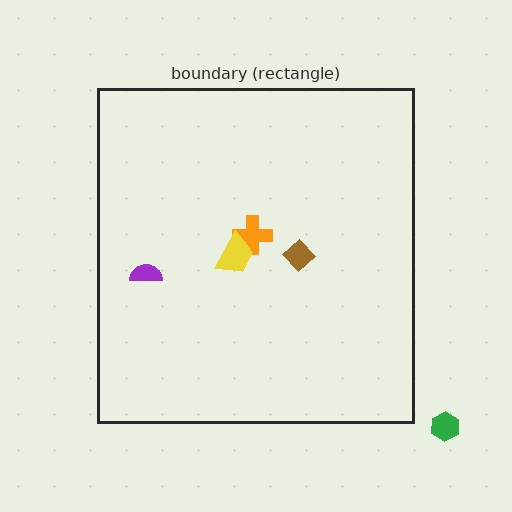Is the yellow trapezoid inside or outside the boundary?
Inside.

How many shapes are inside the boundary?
4 inside, 1 outside.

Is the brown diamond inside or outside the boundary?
Inside.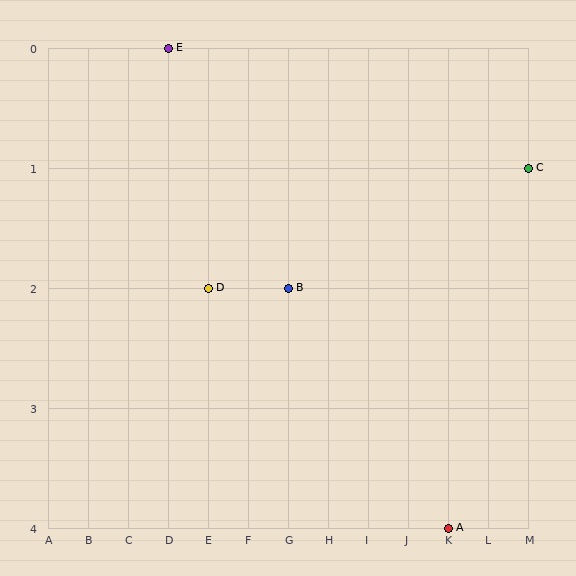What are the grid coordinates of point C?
Point C is at grid coordinates (M, 1).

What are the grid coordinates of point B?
Point B is at grid coordinates (G, 2).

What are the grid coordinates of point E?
Point E is at grid coordinates (D, 0).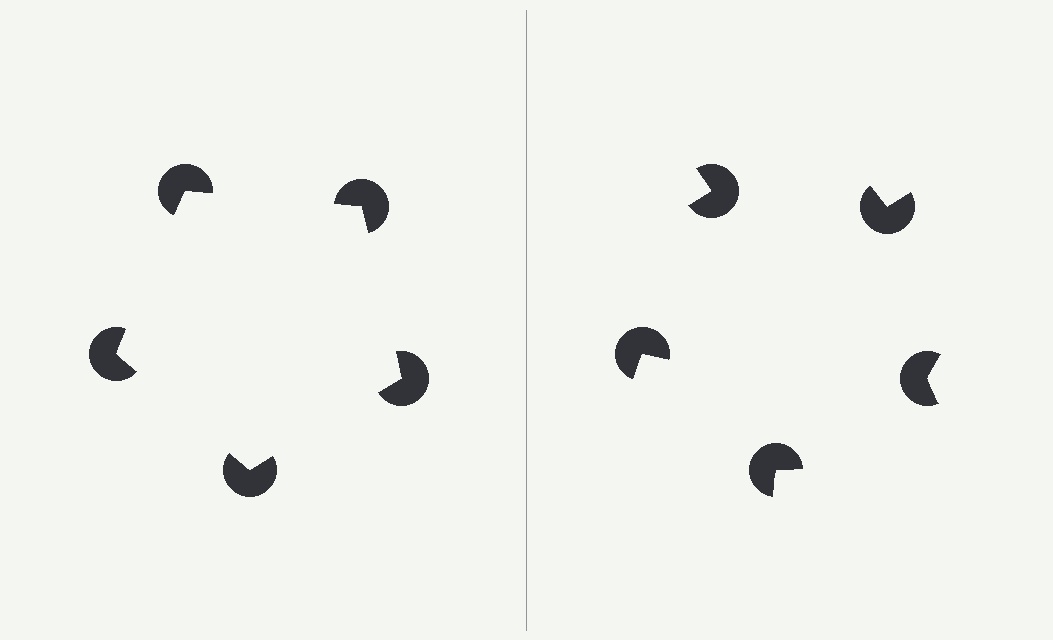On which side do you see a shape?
An illusory pentagon appears on the left side. On the right side the wedge cuts are rotated, so no coherent shape forms.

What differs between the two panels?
The pac-man discs are positioned identically on both sides; only the wedge orientations differ. On the left they align to a pentagon; on the right they are misaligned.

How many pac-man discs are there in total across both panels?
10 — 5 on each side.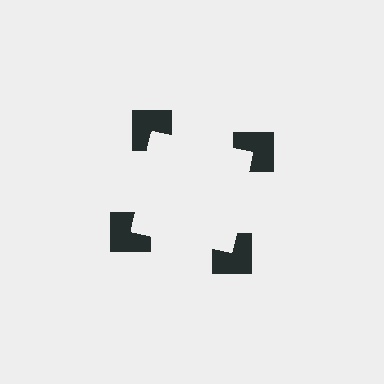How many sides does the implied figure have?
4 sides.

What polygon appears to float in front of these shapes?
An illusory square — its edges are inferred from the aligned wedge cuts in the notched squares, not physically drawn.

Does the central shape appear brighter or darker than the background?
It typically appears slightly brighter than the background, even though no actual brightness change is drawn.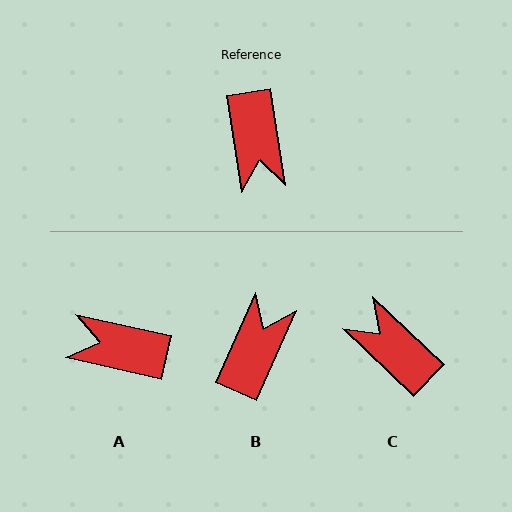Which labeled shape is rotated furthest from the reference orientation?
B, about 148 degrees away.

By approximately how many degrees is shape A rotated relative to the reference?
Approximately 112 degrees clockwise.